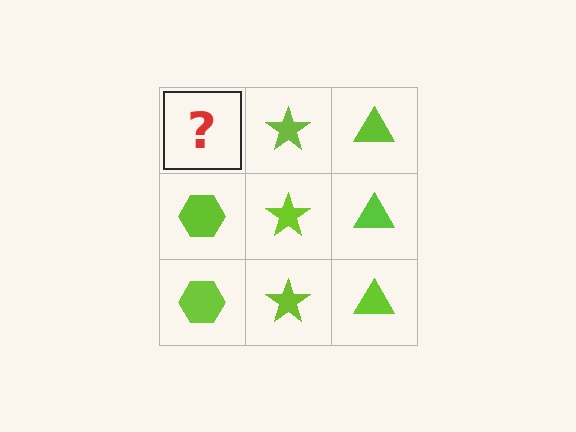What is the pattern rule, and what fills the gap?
The rule is that each column has a consistent shape. The gap should be filled with a lime hexagon.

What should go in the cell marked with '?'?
The missing cell should contain a lime hexagon.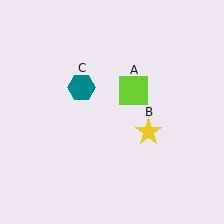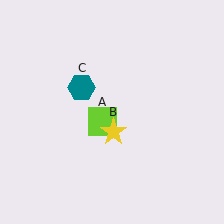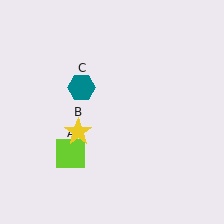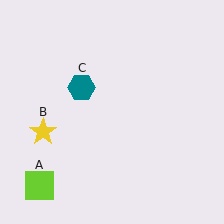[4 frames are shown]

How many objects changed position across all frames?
2 objects changed position: lime square (object A), yellow star (object B).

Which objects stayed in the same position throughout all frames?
Teal hexagon (object C) remained stationary.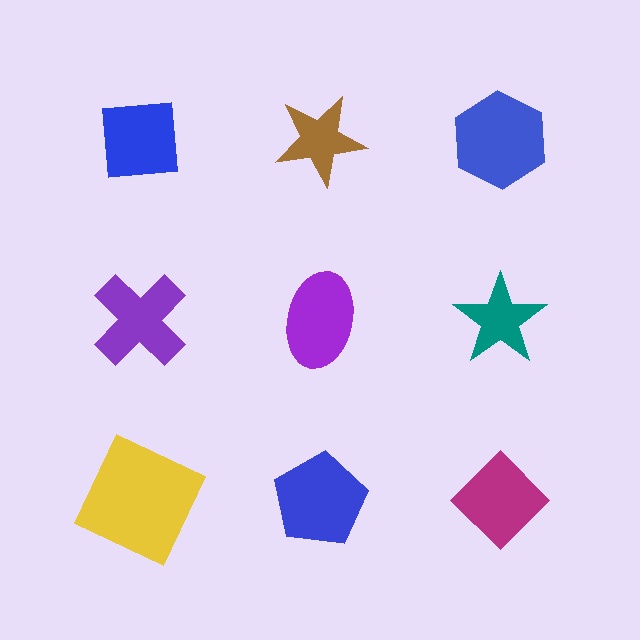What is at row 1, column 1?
A blue square.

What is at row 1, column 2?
A brown star.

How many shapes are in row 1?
3 shapes.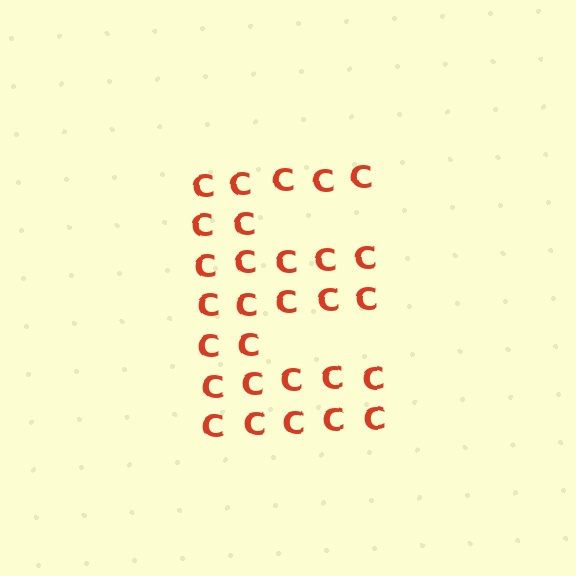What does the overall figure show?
The overall figure shows the letter E.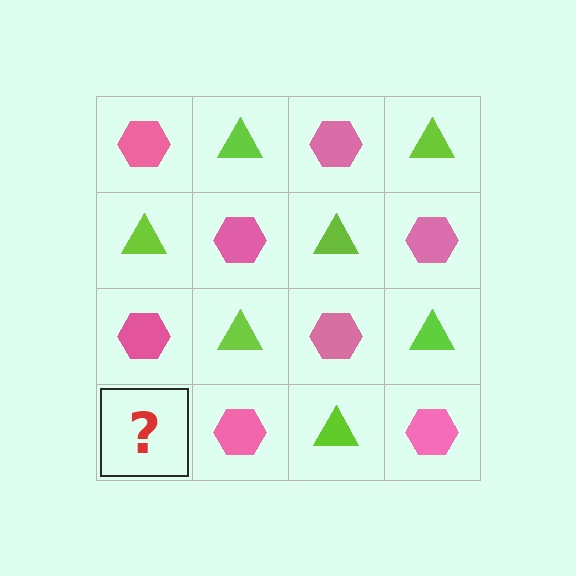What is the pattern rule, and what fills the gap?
The rule is that it alternates pink hexagon and lime triangle in a checkerboard pattern. The gap should be filled with a lime triangle.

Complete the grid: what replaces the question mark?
The question mark should be replaced with a lime triangle.